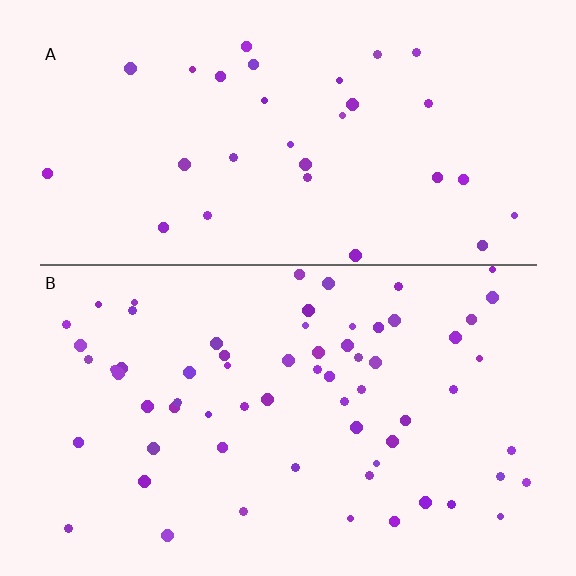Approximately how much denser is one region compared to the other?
Approximately 2.1× — region B over region A.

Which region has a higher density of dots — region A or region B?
B (the bottom).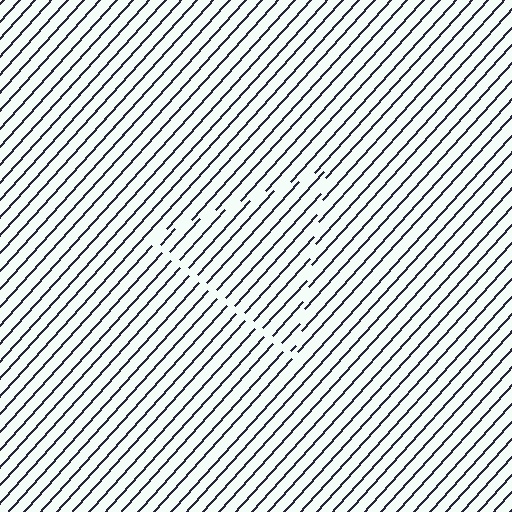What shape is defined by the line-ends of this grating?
An illusory triangle. The interior of the shape contains the same grating, shifted by half a period — the contour is defined by the phase discontinuity where line-ends from the inner and outer gratings abut.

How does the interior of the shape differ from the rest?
The interior of the shape contains the same grating, shifted by half a period — the contour is defined by the phase discontinuity where line-ends from the inner and outer gratings abut.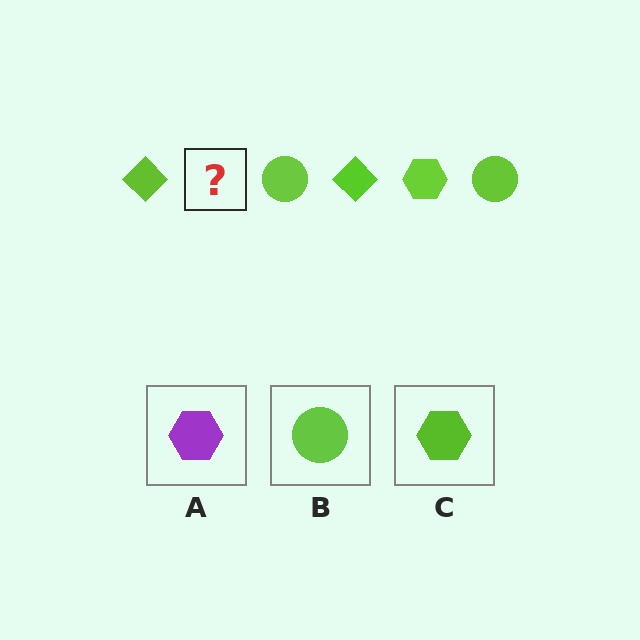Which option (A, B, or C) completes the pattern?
C.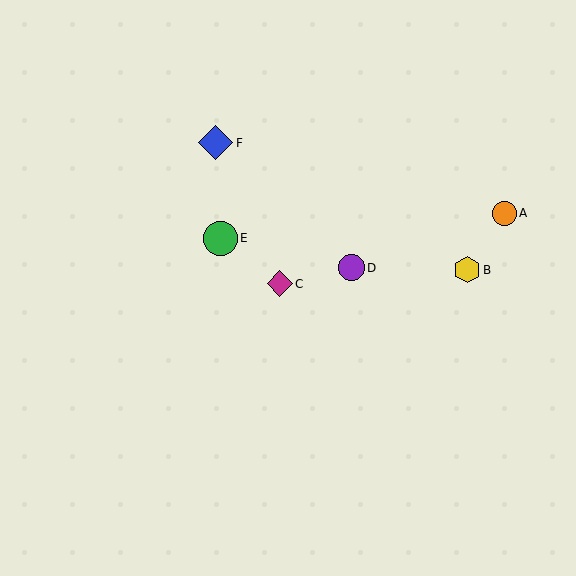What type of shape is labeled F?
Shape F is a blue diamond.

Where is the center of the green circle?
The center of the green circle is at (220, 238).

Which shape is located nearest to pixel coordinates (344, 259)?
The purple circle (labeled D) at (351, 268) is nearest to that location.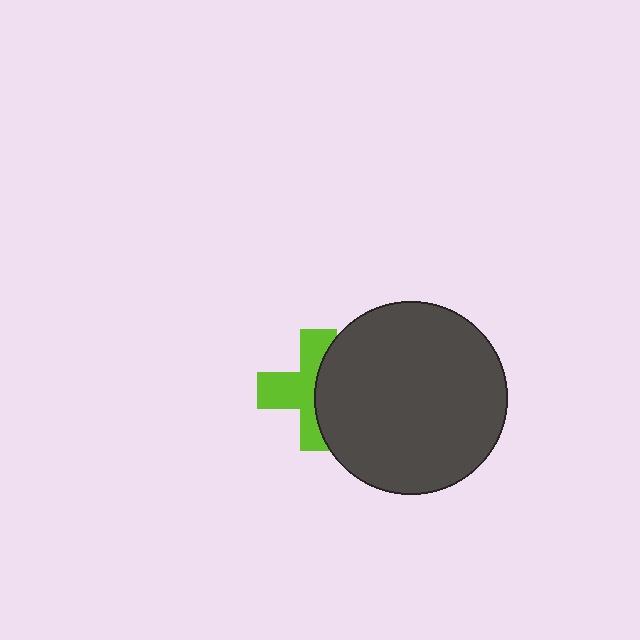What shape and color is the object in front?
The object in front is a dark gray circle.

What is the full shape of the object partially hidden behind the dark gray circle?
The partially hidden object is a lime cross.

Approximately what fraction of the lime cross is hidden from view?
Roughly 46% of the lime cross is hidden behind the dark gray circle.